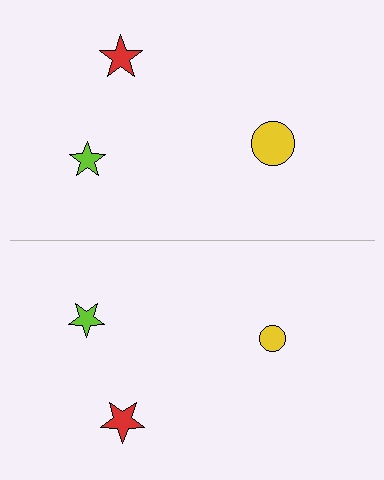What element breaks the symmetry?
The yellow circle on the bottom side has a different size than its mirror counterpart.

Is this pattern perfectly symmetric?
No, the pattern is not perfectly symmetric. The yellow circle on the bottom side has a different size than its mirror counterpart.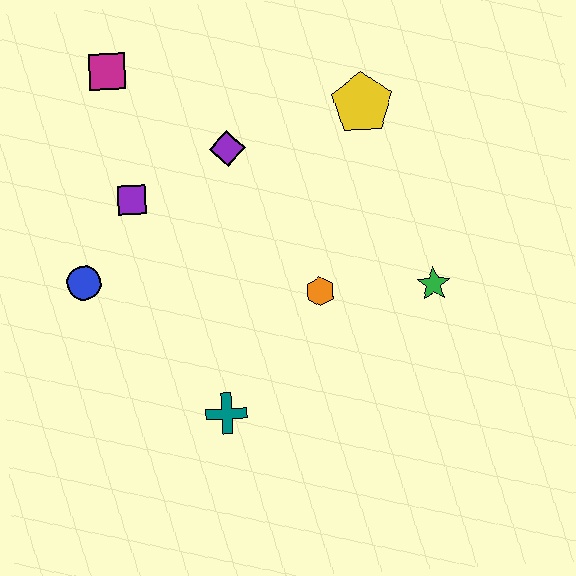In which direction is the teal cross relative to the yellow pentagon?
The teal cross is below the yellow pentagon.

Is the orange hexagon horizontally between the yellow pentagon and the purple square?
Yes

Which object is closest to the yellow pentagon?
The purple diamond is closest to the yellow pentagon.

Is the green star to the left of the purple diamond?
No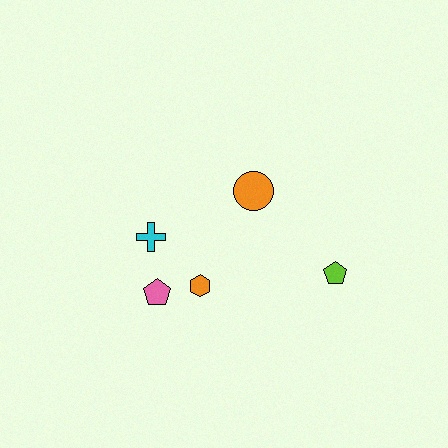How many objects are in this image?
There are 5 objects.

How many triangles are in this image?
There are no triangles.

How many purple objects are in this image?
There are no purple objects.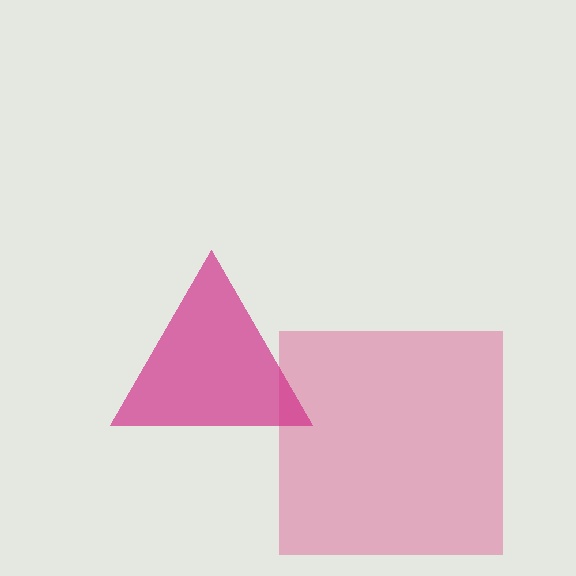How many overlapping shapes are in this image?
There are 2 overlapping shapes in the image.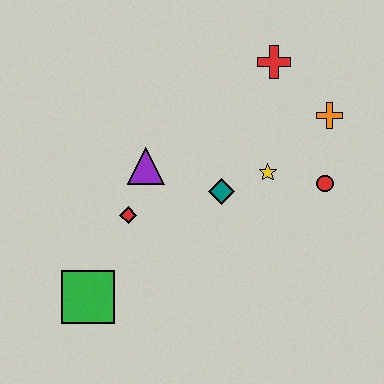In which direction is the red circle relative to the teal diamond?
The red circle is to the right of the teal diamond.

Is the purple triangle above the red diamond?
Yes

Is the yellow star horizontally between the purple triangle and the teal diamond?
No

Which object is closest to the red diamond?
The purple triangle is closest to the red diamond.